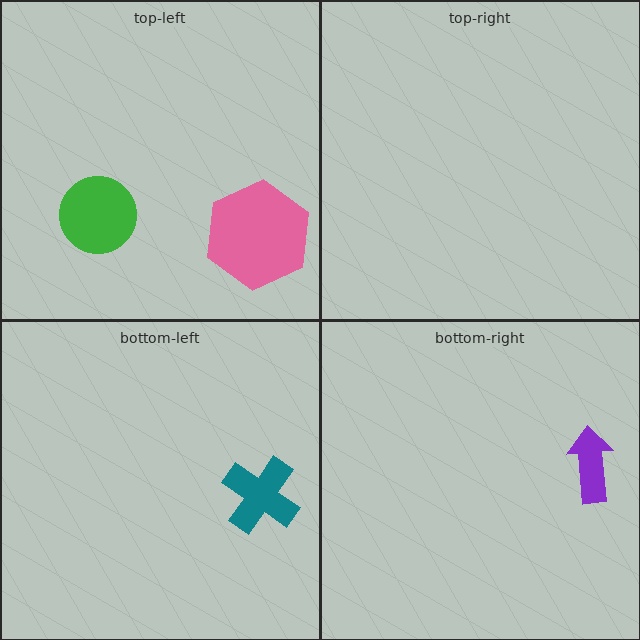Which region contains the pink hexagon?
The top-left region.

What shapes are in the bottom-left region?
The teal cross.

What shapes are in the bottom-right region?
The purple arrow.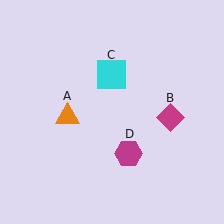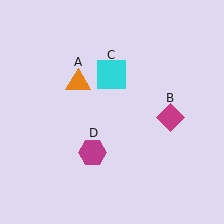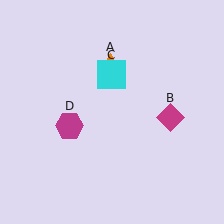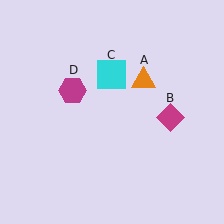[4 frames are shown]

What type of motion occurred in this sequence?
The orange triangle (object A), magenta hexagon (object D) rotated clockwise around the center of the scene.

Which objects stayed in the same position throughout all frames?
Magenta diamond (object B) and cyan square (object C) remained stationary.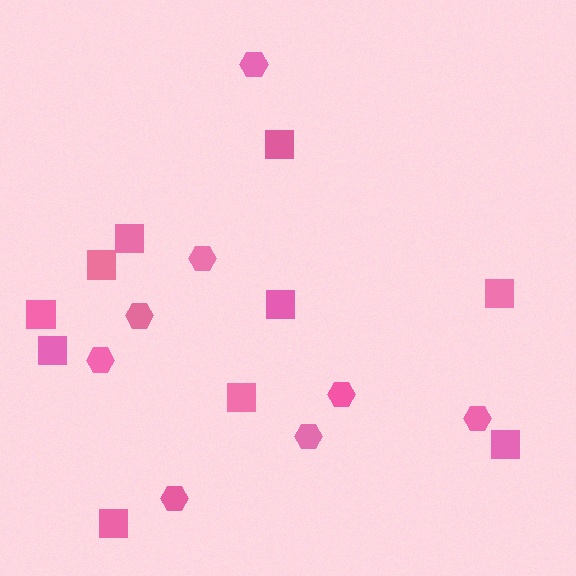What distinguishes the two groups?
There are 2 groups: one group of hexagons (8) and one group of squares (10).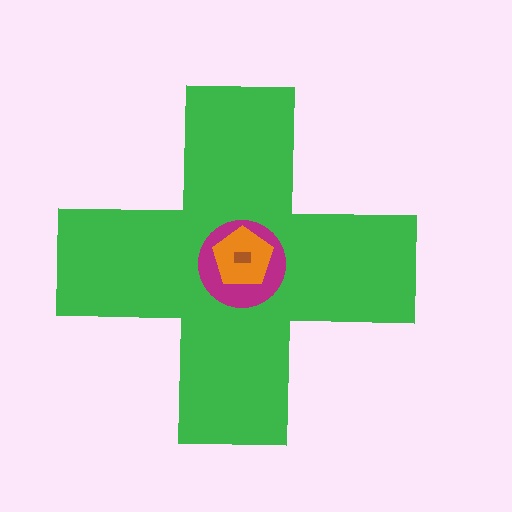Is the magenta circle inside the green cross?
Yes.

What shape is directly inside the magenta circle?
The orange pentagon.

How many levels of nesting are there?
4.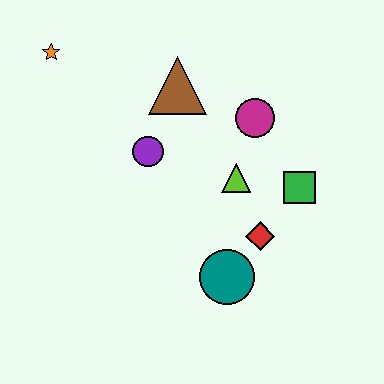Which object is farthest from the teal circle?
The orange star is farthest from the teal circle.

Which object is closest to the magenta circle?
The lime triangle is closest to the magenta circle.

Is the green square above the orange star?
No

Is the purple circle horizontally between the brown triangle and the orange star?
Yes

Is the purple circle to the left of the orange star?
No